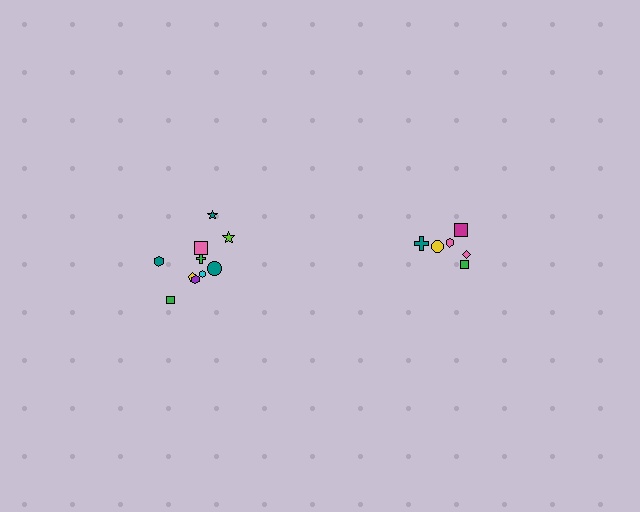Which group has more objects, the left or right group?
The left group.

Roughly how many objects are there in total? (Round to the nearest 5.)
Roughly 15 objects in total.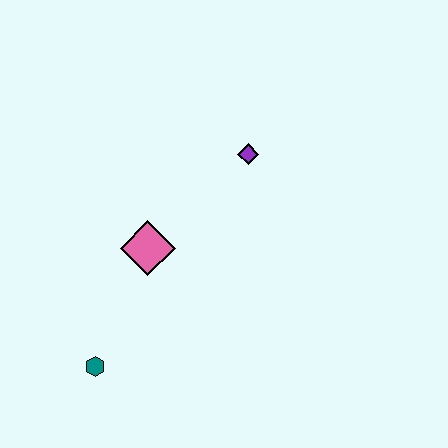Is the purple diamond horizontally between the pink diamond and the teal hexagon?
No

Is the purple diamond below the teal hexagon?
No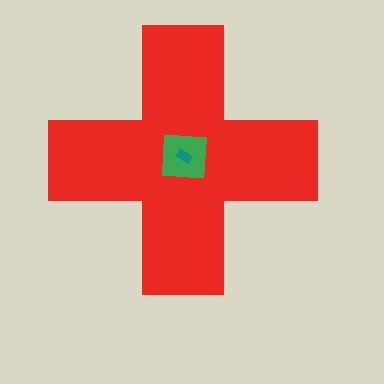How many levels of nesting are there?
3.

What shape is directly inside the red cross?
The green square.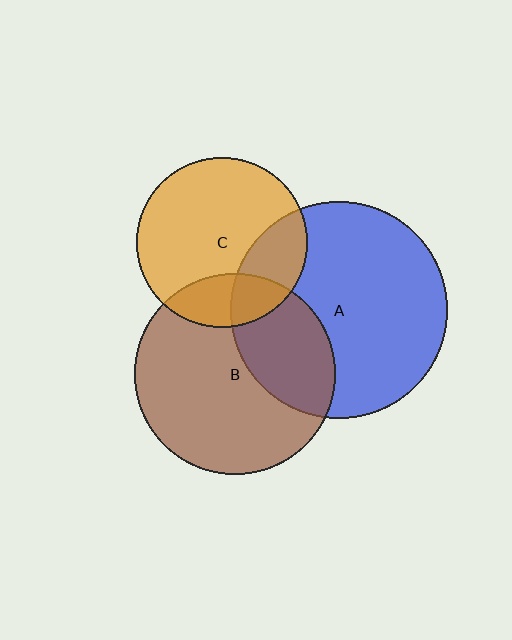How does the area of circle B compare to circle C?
Approximately 1.4 times.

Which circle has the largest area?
Circle A (blue).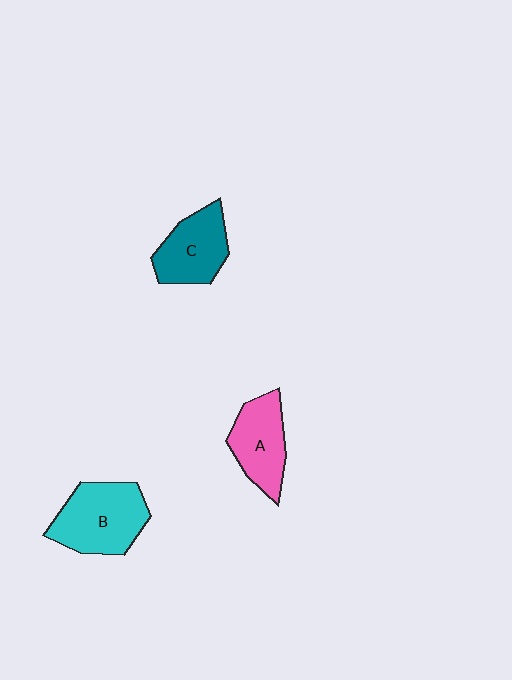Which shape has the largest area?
Shape B (cyan).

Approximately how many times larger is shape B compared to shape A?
Approximately 1.3 times.